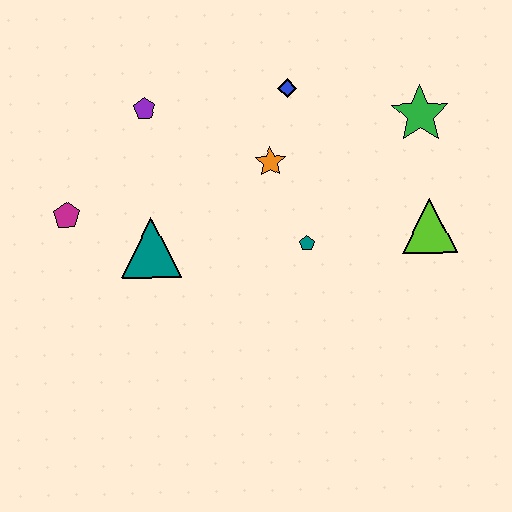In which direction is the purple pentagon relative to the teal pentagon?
The purple pentagon is to the left of the teal pentagon.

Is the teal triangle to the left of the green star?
Yes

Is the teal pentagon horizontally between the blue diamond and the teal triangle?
No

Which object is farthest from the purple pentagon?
The lime triangle is farthest from the purple pentagon.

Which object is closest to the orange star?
The blue diamond is closest to the orange star.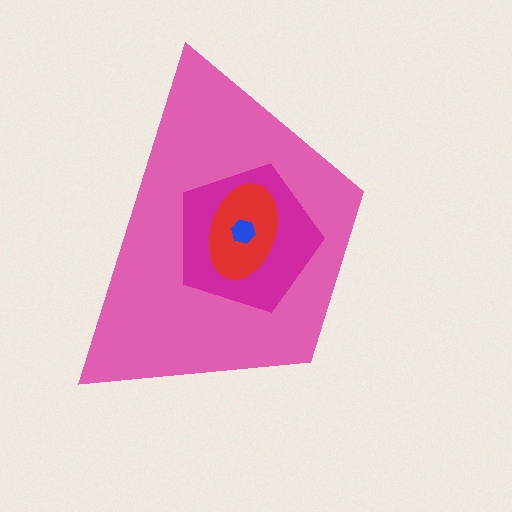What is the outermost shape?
The pink trapezoid.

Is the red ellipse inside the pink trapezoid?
Yes.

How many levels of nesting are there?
4.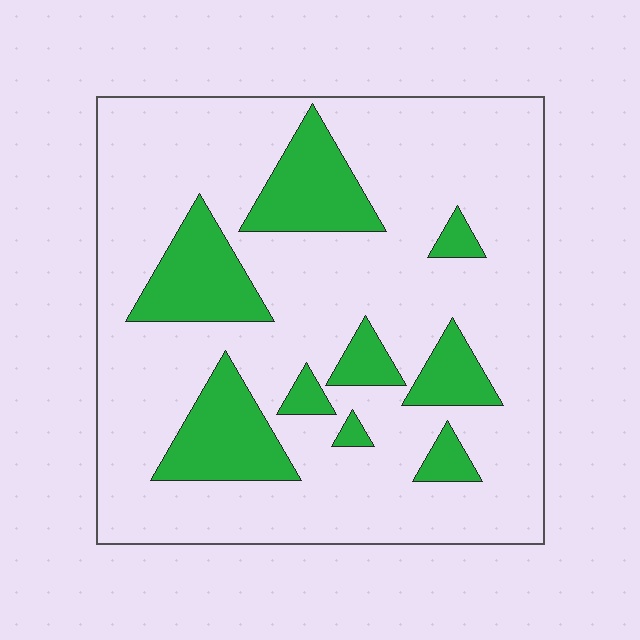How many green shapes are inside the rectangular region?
9.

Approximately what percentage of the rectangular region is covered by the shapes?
Approximately 20%.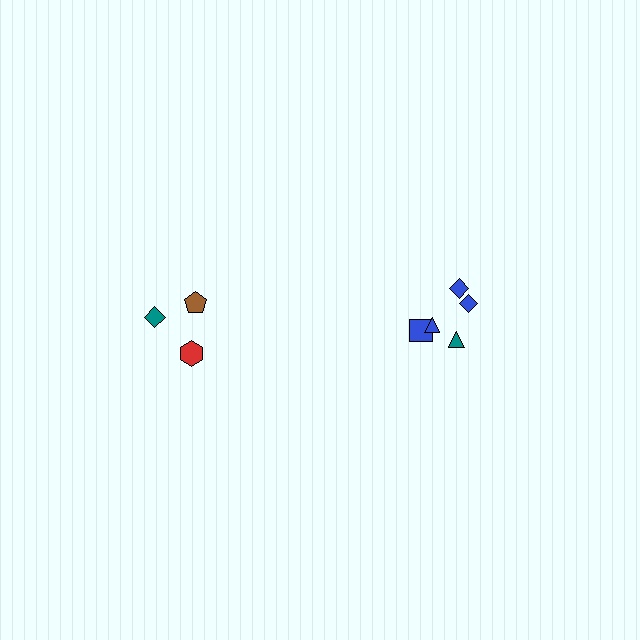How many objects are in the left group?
There are 3 objects.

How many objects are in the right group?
There are 5 objects.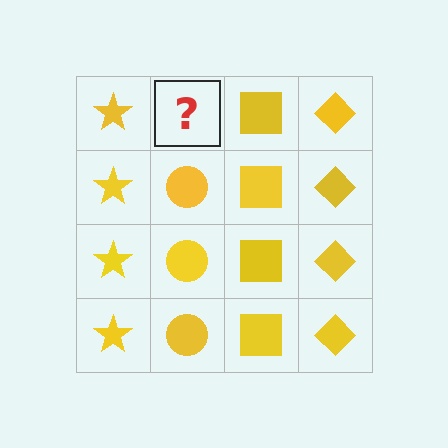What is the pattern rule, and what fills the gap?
The rule is that each column has a consistent shape. The gap should be filled with a yellow circle.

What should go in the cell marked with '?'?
The missing cell should contain a yellow circle.